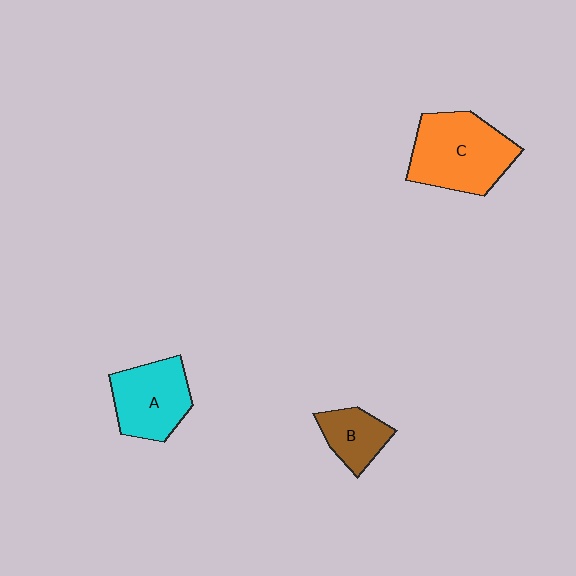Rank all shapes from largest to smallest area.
From largest to smallest: C (orange), A (cyan), B (brown).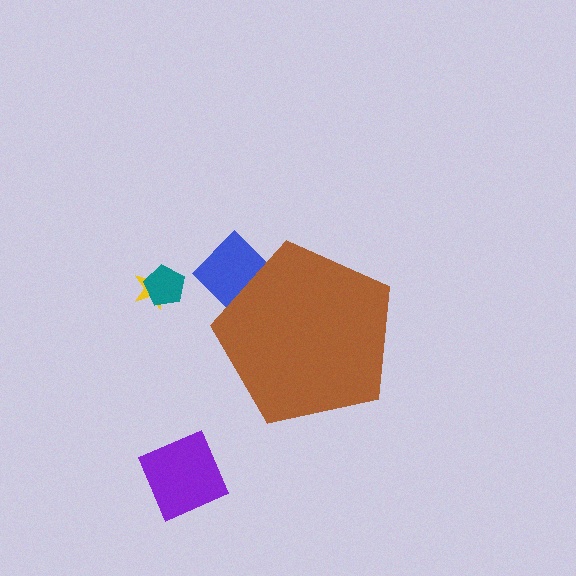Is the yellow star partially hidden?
No, the yellow star is fully visible.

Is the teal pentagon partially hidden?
No, the teal pentagon is fully visible.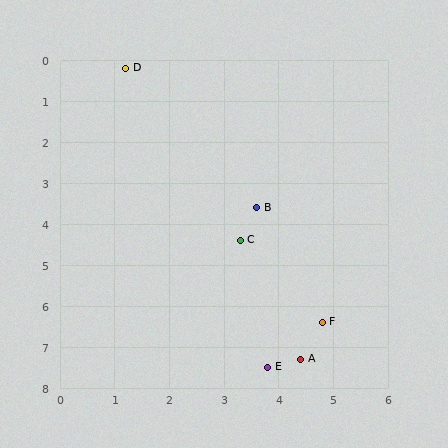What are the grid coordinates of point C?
Point C is at approximately (3.3, 4.4).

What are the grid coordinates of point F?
Point F is at approximately (4.8, 6.4).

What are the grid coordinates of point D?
Point D is at approximately (1.2, 0.2).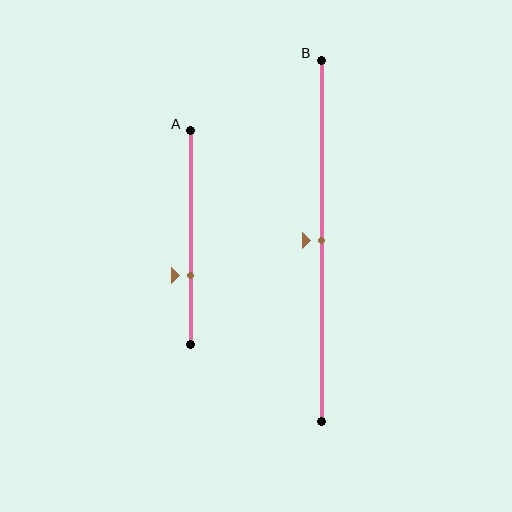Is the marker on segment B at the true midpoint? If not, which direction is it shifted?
Yes, the marker on segment B is at the true midpoint.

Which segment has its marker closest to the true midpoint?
Segment B has its marker closest to the true midpoint.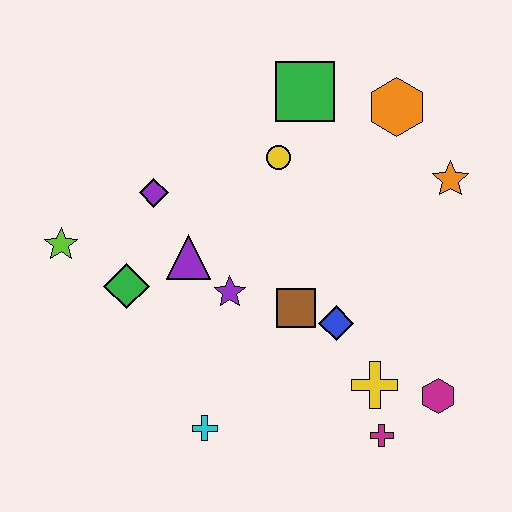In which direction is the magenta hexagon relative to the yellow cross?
The magenta hexagon is to the right of the yellow cross.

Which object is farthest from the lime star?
The magenta hexagon is farthest from the lime star.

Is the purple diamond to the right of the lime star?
Yes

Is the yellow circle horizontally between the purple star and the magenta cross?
Yes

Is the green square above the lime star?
Yes